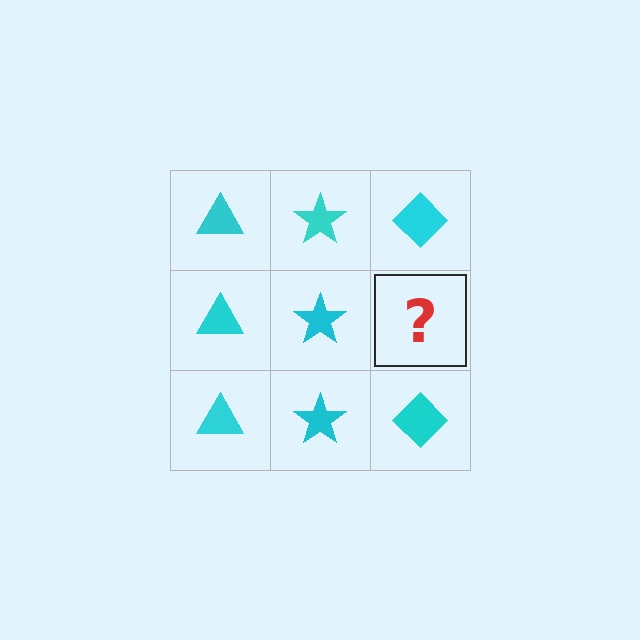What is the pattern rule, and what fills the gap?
The rule is that each column has a consistent shape. The gap should be filled with a cyan diamond.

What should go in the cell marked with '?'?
The missing cell should contain a cyan diamond.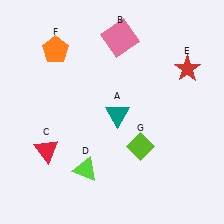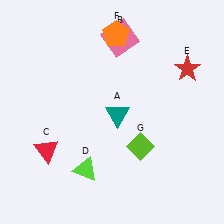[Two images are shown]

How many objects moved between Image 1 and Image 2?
1 object moved between the two images.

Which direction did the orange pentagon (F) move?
The orange pentagon (F) moved right.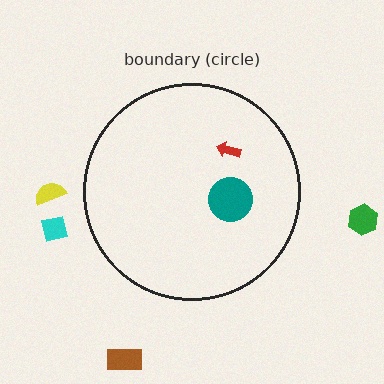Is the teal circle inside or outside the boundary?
Inside.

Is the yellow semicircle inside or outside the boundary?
Outside.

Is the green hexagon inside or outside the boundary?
Outside.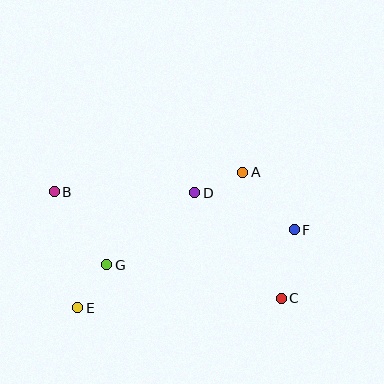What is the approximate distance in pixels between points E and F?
The distance between E and F is approximately 230 pixels.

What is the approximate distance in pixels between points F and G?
The distance between F and G is approximately 191 pixels.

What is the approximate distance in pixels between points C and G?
The distance between C and G is approximately 178 pixels.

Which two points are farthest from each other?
Points B and C are farthest from each other.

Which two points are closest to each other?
Points E and G are closest to each other.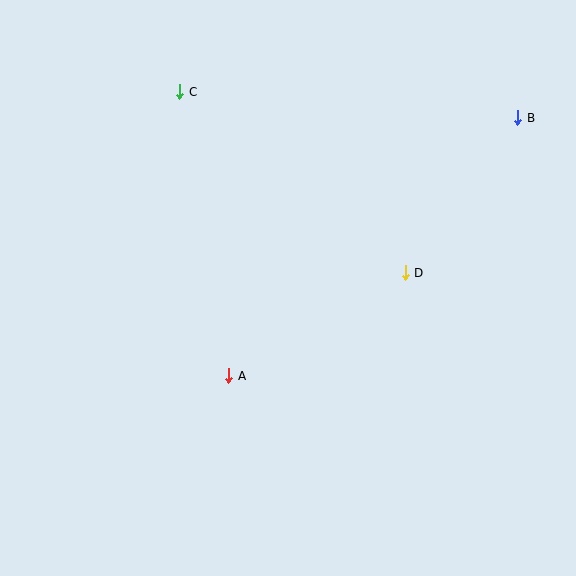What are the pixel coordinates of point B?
Point B is at (518, 118).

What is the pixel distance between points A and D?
The distance between A and D is 204 pixels.